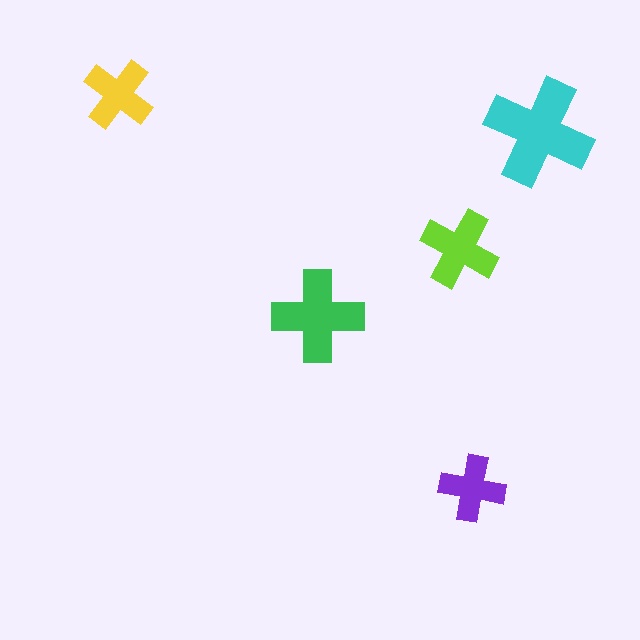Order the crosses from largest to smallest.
the cyan one, the green one, the lime one, the yellow one, the purple one.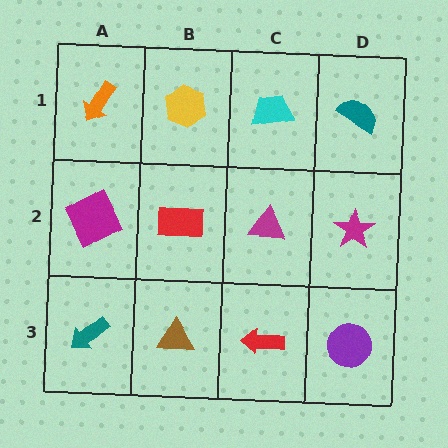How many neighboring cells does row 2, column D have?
3.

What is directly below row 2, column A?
A teal arrow.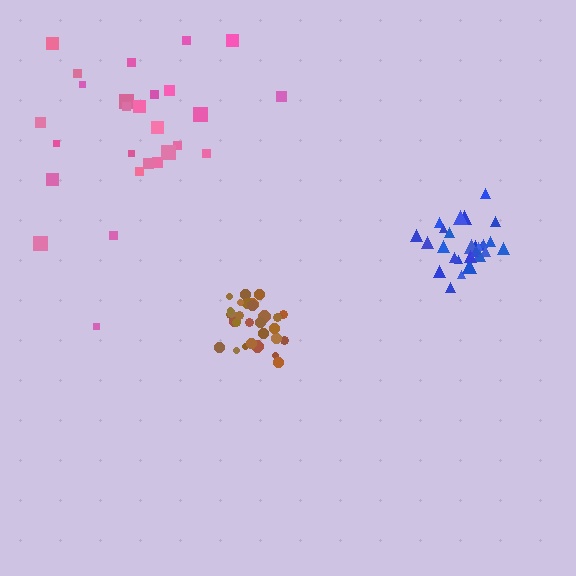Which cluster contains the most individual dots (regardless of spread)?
Brown (31).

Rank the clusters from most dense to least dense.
brown, blue, pink.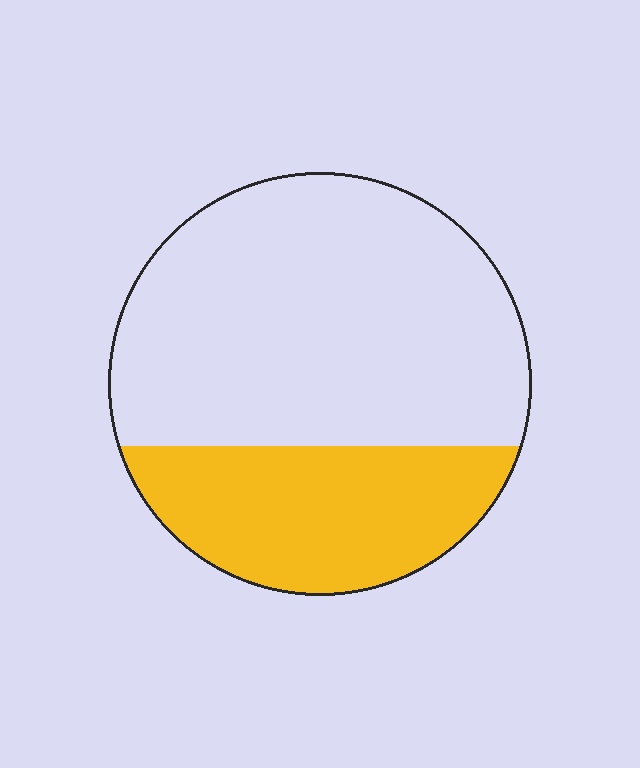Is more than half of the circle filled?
No.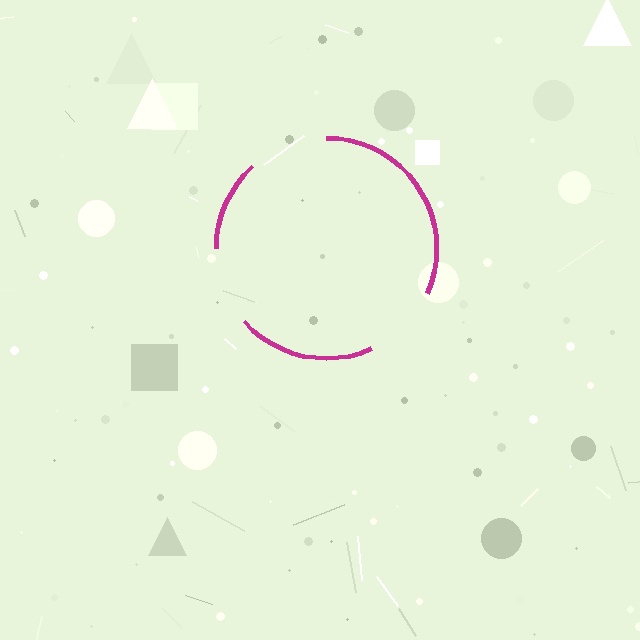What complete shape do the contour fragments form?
The contour fragments form a circle.